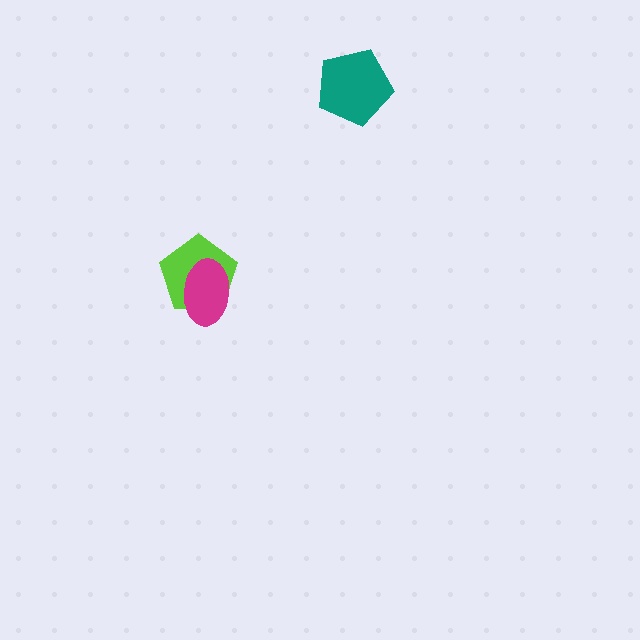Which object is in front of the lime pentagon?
The magenta ellipse is in front of the lime pentagon.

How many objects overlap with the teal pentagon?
0 objects overlap with the teal pentagon.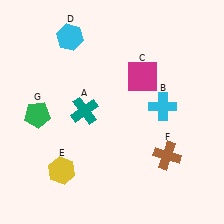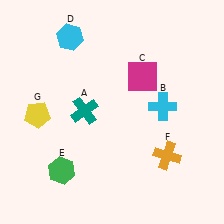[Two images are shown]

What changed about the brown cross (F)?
In Image 1, F is brown. In Image 2, it changed to orange.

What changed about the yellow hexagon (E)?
In Image 1, E is yellow. In Image 2, it changed to green.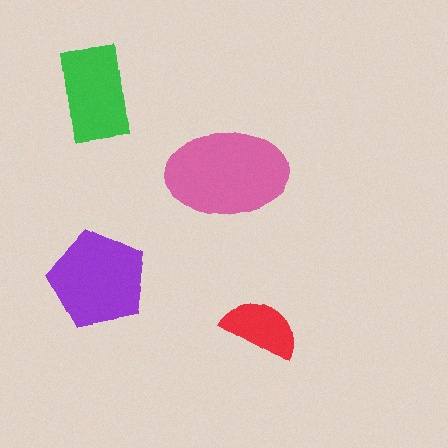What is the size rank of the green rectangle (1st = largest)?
3rd.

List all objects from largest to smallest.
The pink ellipse, the purple pentagon, the green rectangle, the red semicircle.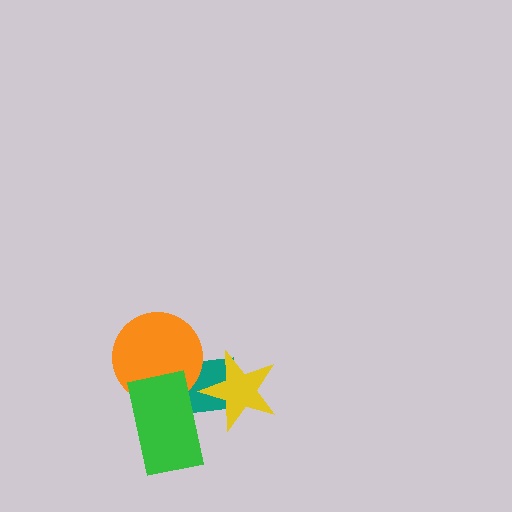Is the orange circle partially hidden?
Yes, it is partially covered by another shape.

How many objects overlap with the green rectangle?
3 objects overlap with the green rectangle.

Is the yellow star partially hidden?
No, no other shape covers it.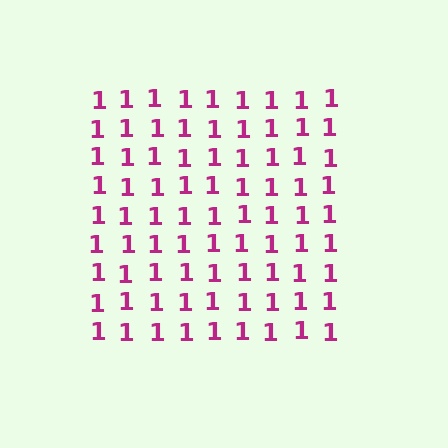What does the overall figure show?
The overall figure shows a square.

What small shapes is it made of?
It is made of small digit 1's.